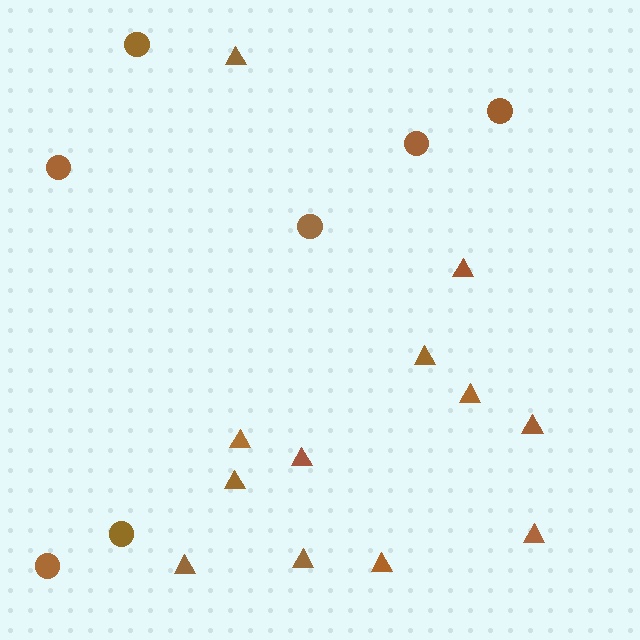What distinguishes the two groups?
There are 2 groups: one group of triangles (12) and one group of circles (7).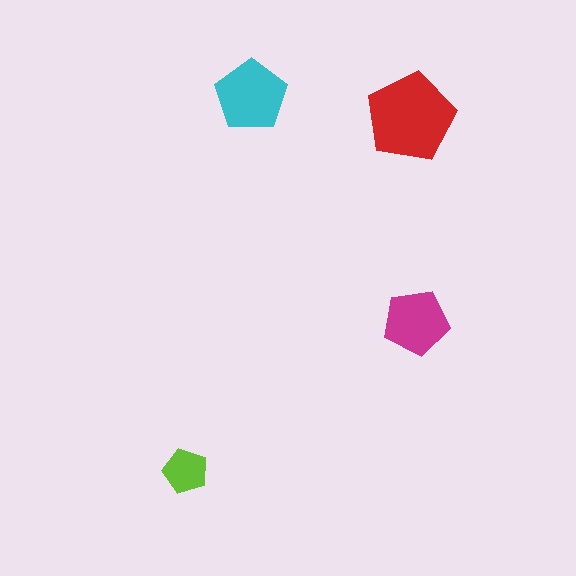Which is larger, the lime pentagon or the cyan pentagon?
The cyan one.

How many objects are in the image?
There are 4 objects in the image.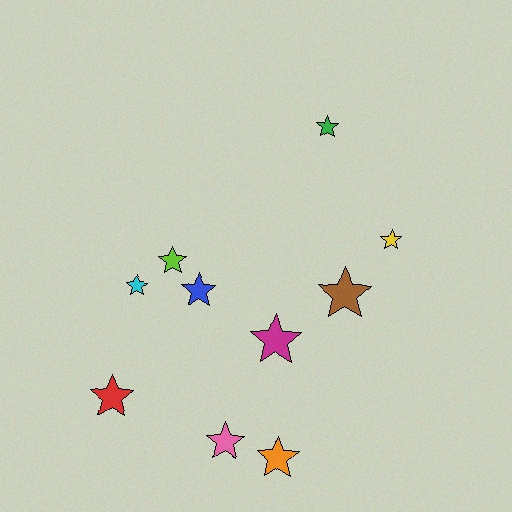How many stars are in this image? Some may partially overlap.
There are 10 stars.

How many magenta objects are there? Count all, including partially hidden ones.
There is 1 magenta object.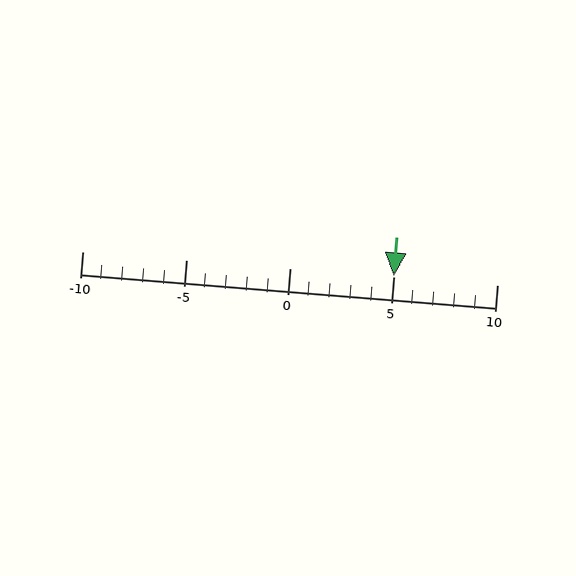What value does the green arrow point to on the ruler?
The green arrow points to approximately 5.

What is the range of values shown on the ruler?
The ruler shows values from -10 to 10.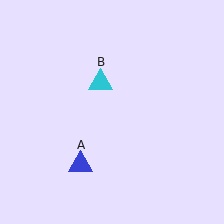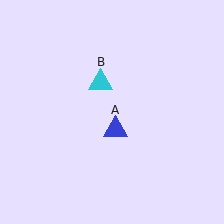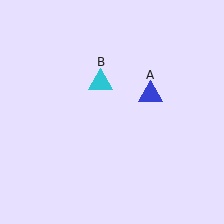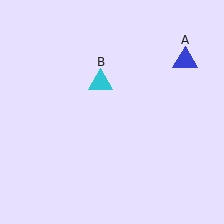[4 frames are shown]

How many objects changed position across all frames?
1 object changed position: blue triangle (object A).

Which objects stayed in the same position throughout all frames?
Cyan triangle (object B) remained stationary.